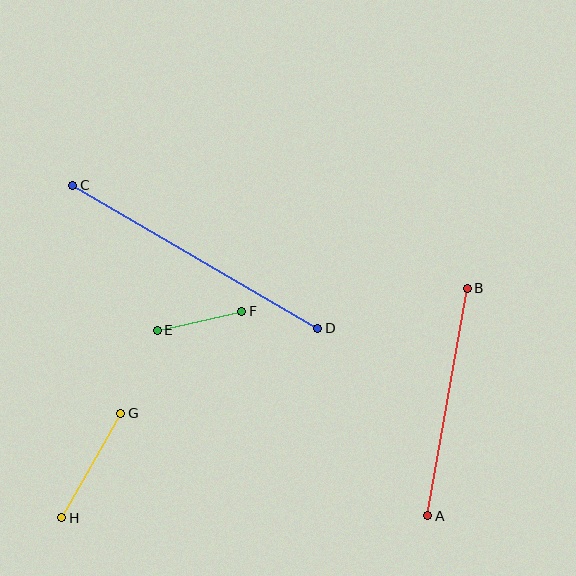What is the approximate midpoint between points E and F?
The midpoint is at approximately (200, 321) pixels.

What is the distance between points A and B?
The distance is approximately 231 pixels.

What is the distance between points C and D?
The distance is approximately 284 pixels.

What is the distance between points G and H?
The distance is approximately 120 pixels.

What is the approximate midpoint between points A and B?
The midpoint is at approximately (448, 402) pixels.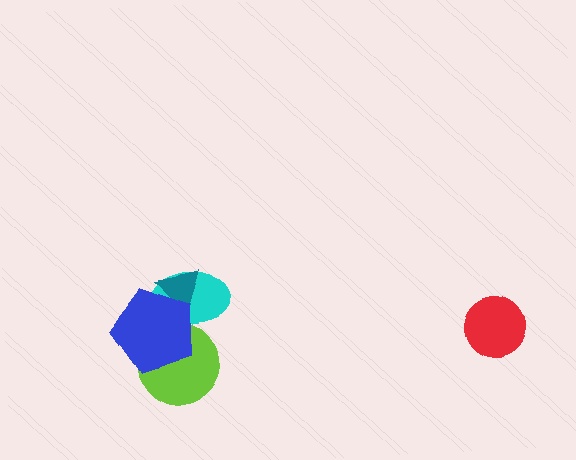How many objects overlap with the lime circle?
2 objects overlap with the lime circle.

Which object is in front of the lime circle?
The blue pentagon is in front of the lime circle.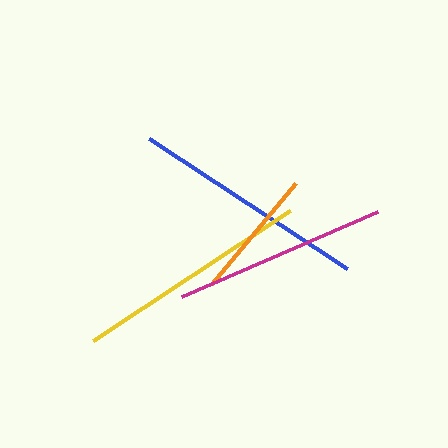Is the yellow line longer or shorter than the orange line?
The yellow line is longer than the orange line.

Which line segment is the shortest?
The orange line is the shortest at approximately 131 pixels.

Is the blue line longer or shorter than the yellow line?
The blue line is longer than the yellow line.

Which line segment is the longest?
The blue line is the longest at approximately 237 pixels.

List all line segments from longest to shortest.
From longest to shortest: blue, yellow, magenta, orange.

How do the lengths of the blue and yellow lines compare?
The blue and yellow lines are approximately the same length.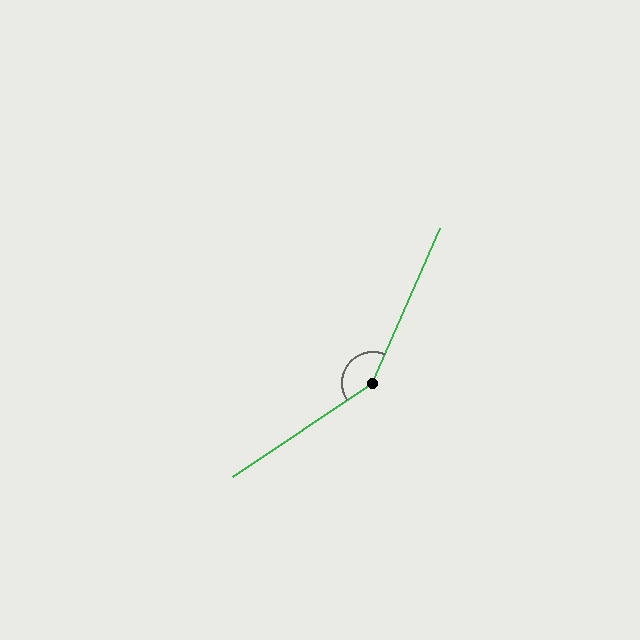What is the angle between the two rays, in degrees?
Approximately 147 degrees.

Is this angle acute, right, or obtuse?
It is obtuse.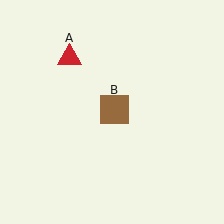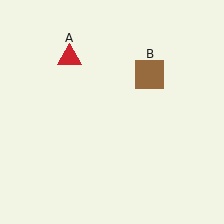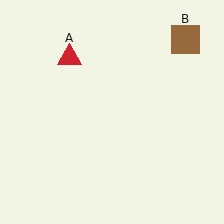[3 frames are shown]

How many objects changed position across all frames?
1 object changed position: brown square (object B).